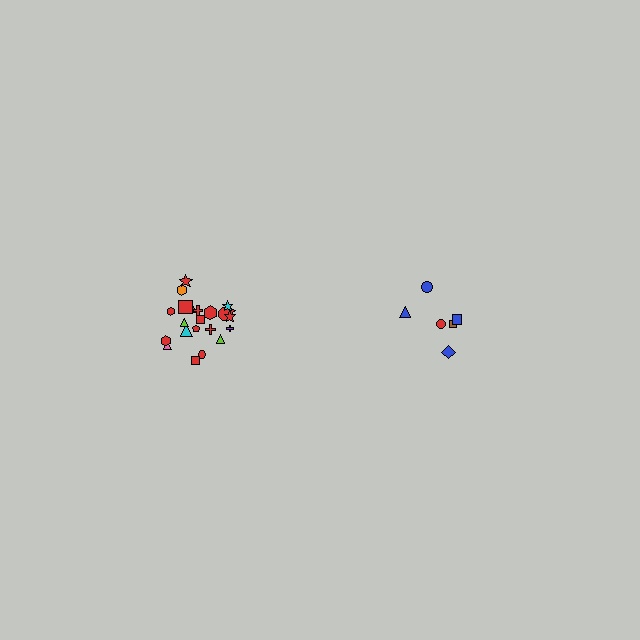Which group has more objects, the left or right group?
The left group.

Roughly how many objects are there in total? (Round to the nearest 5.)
Roughly 30 objects in total.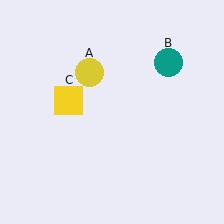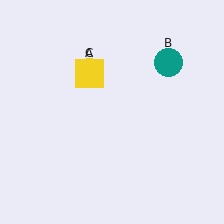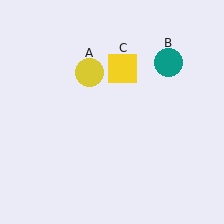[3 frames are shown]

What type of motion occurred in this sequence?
The yellow square (object C) rotated clockwise around the center of the scene.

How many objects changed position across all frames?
1 object changed position: yellow square (object C).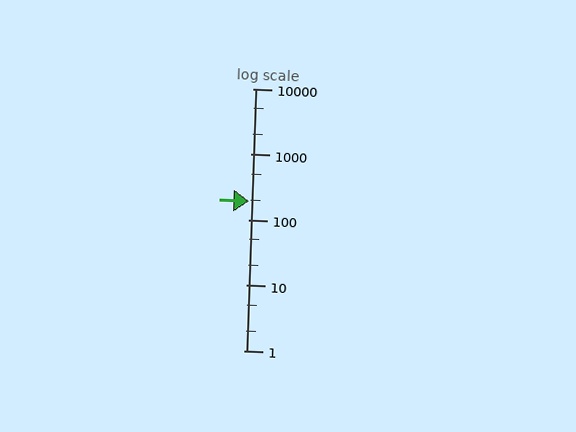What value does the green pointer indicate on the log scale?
The pointer indicates approximately 190.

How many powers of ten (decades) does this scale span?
The scale spans 4 decades, from 1 to 10000.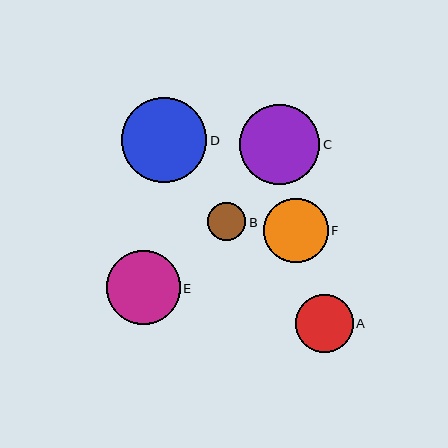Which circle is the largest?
Circle D is the largest with a size of approximately 86 pixels.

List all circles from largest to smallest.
From largest to smallest: D, C, E, F, A, B.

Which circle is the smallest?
Circle B is the smallest with a size of approximately 38 pixels.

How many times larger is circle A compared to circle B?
Circle A is approximately 1.5 times the size of circle B.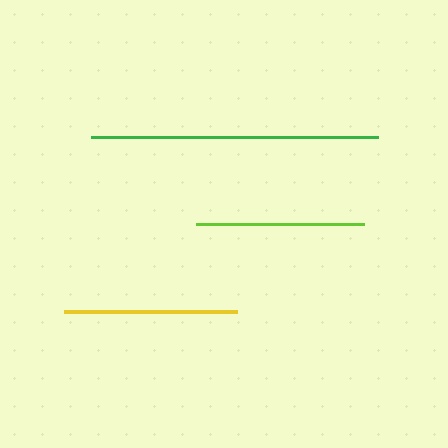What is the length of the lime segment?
The lime segment is approximately 168 pixels long.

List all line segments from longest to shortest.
From longest to shortest: green, yellow, lime.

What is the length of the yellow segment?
The yellow segment is approximately 173 pixels long.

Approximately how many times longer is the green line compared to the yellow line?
The green line is approximately 1.7 times the length of the yellow line.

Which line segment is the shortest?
The lime line is the shortest at approximately 168 pixels.